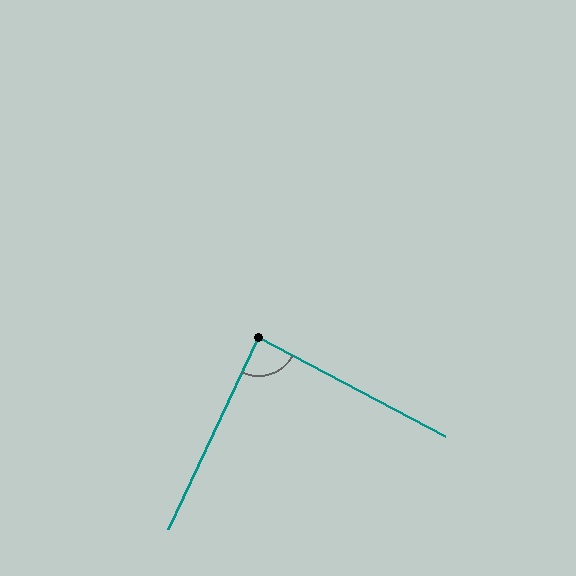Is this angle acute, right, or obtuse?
It is approximately a right angle.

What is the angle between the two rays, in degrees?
Approximately 88 degrees.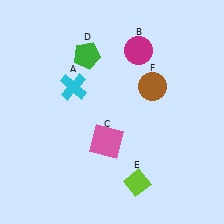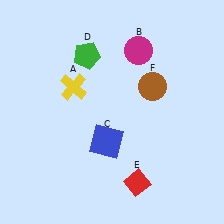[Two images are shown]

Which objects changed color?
A changed from cyan to yellow. C changed from pink to blue. E changed from lime to red.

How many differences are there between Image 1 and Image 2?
There are 3 differences between the two images.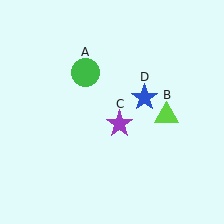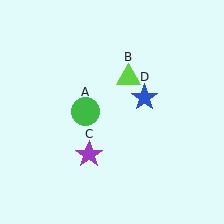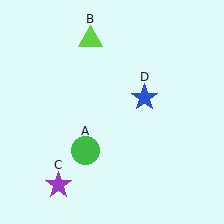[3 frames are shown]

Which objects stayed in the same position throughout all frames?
Blue star (object D) remained stationary.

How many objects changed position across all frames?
3 objects changed position: green circle (object A), lime triangle (object B), purple star (object C).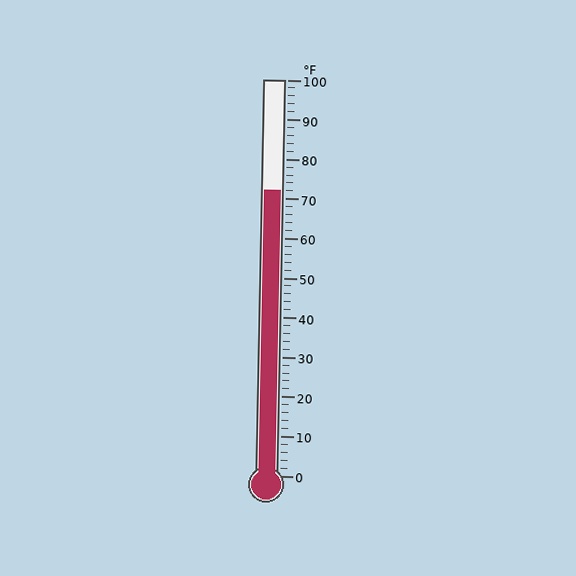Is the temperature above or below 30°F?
The temperature is above 30°F.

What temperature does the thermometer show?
The thermometer shows approximately 72°F.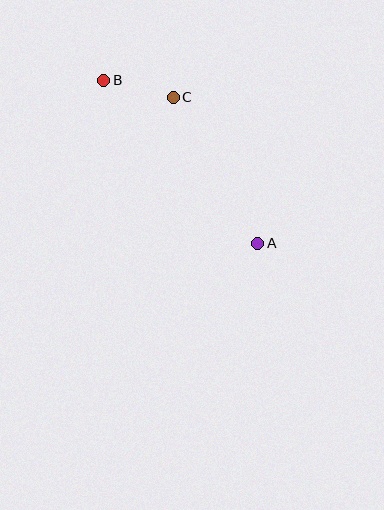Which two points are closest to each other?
Points B and C are closest to each other.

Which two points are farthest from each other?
Points A and B are farthest from each other.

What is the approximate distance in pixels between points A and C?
The distance between A and C is approximately 169 pixels.